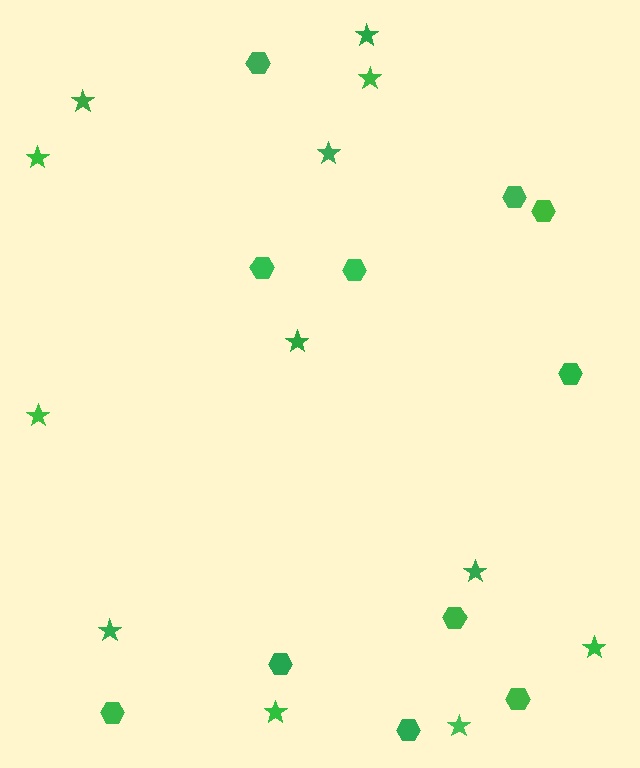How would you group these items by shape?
There are 2 groups: one group of stars (12) and one group of hexagons (11).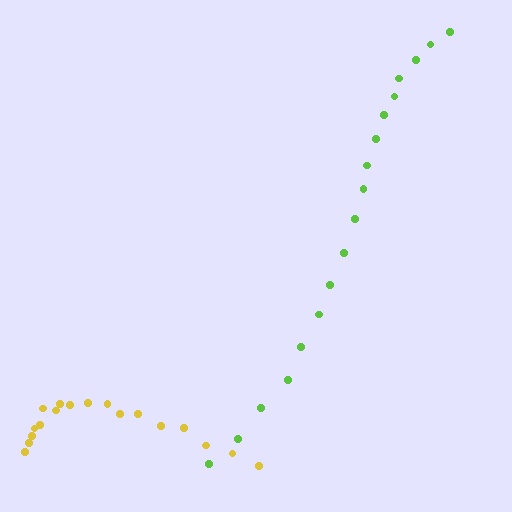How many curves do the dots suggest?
There are 2 distinct paths.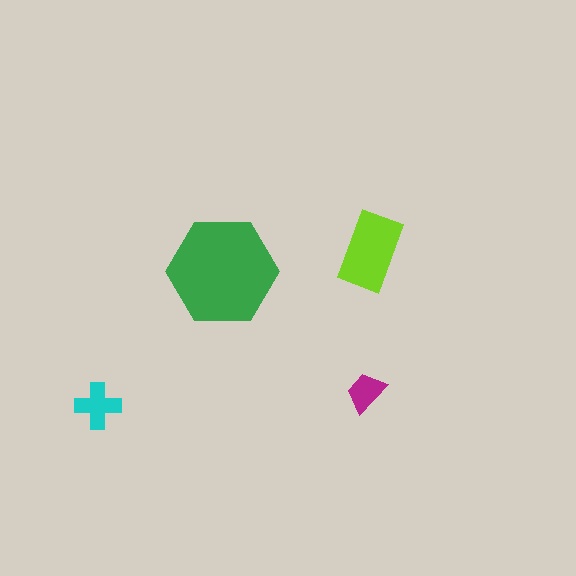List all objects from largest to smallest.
The green hexagon, the lime rectangle, the cyan cross, the magenta trapezoid.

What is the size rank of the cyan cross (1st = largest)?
3rd.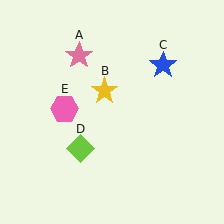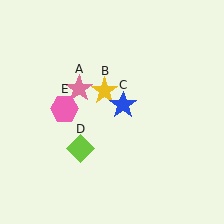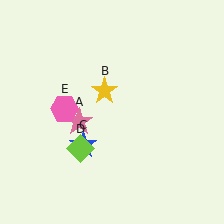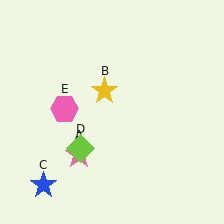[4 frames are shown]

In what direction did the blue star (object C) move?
The blue star (object C) moved down and to the left.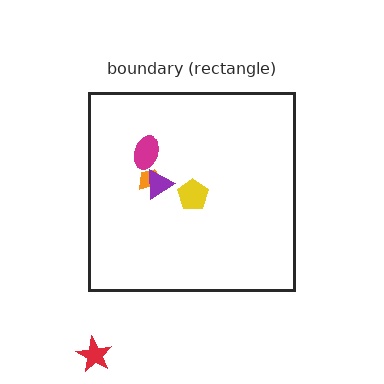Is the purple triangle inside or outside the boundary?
Inside.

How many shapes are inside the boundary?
4 inside, 1 outside.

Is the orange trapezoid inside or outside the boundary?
Inside.